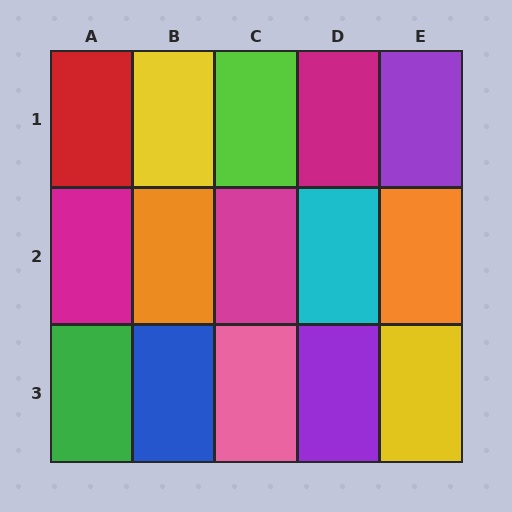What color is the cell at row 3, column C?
Pink.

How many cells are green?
1 cell is green.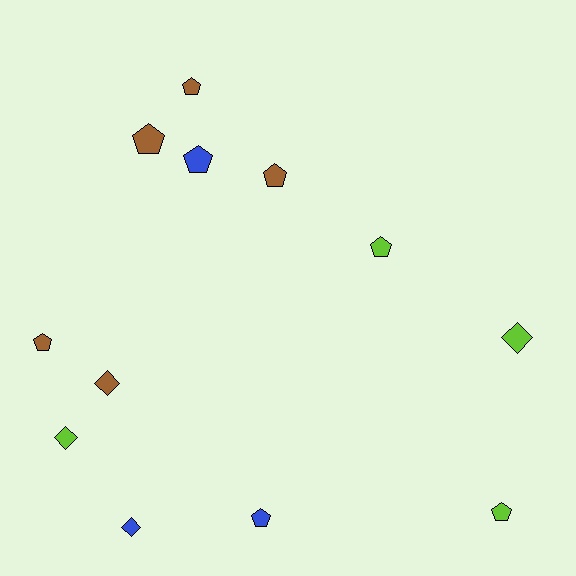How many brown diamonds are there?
There is 1 brown diamond.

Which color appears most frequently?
Brown, with 5 objects.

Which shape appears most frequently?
Pentagon, with 8 objects.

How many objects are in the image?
There are 12 objects.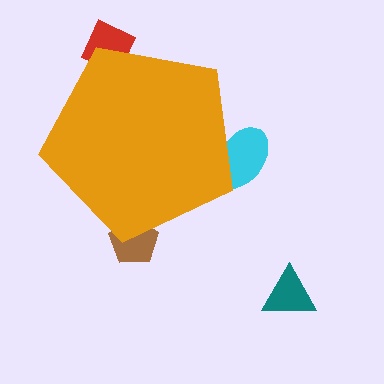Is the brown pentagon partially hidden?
Yes, the brown pentagon is partially hidden behind the orange pentagon.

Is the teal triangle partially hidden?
No, the teal triangle is fully visible.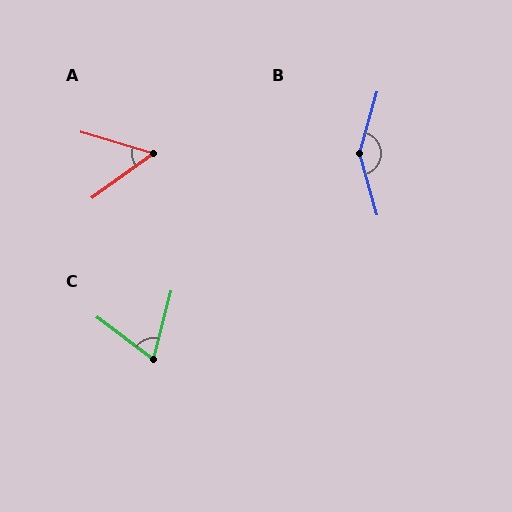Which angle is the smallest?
A, at approximately 52 degrees.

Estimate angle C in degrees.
Approximately 68 degrees.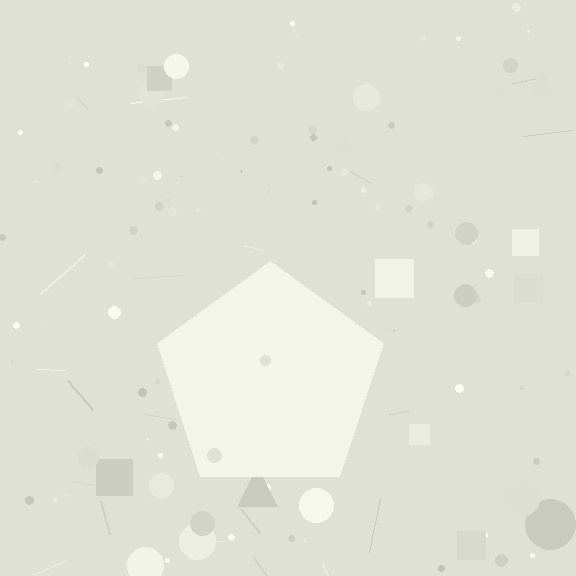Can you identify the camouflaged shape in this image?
The camouflaged shape is a pentagon.